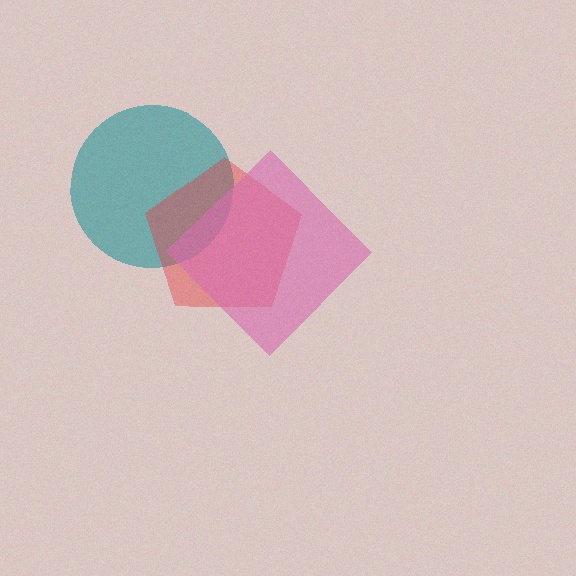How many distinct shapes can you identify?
There are 3 distinct shapes: a teal circle, a red pentagon, a pink diamond.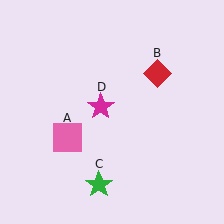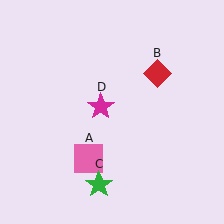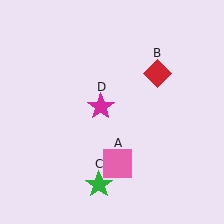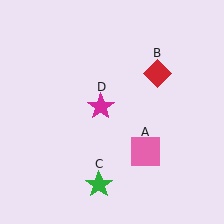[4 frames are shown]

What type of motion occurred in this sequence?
The pink square (object A) rotated counterclockwise around the center of the scene.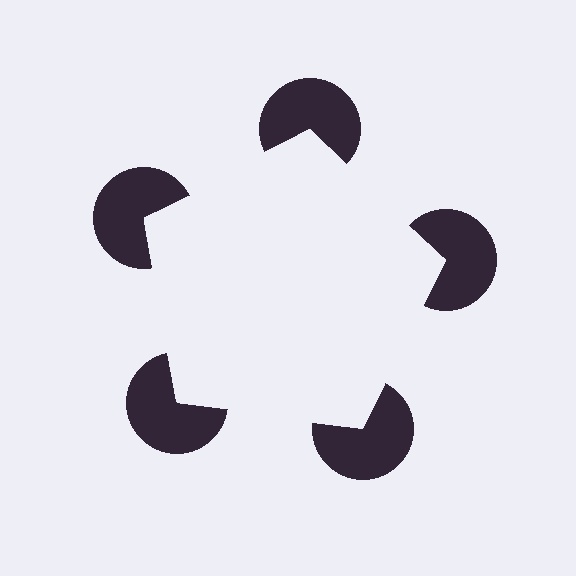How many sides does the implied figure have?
5 sides.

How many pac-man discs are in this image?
There are 5 — one at each vertex of the illusory pentagon.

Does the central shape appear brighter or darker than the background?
It typically appears slightly brighter than the background, even though no actual brightness change is drawn.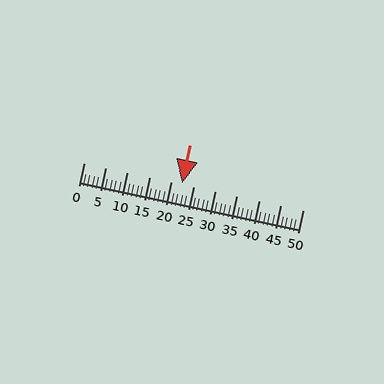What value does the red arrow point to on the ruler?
The red arrow points to approximately 22.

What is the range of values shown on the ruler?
The ruler shows values from 0 to 50.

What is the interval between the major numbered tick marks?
The major tick marks are spaced 5 units apart.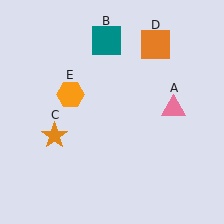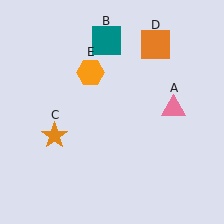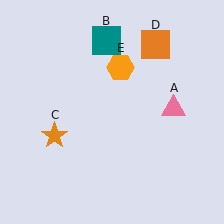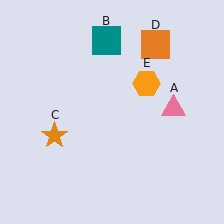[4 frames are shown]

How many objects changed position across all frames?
1 object changed position: orange hexagon (object E).